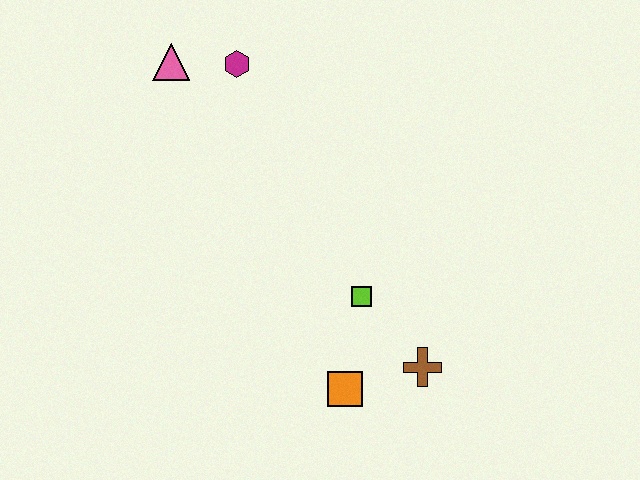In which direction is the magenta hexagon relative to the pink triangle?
The magenta hexagon is to the right of the pink triangle.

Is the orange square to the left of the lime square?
Yes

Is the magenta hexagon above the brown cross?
Yes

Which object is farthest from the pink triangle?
The brown cross is farthest from the pink triangle.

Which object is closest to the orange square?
The brown cross is closest to the orange square.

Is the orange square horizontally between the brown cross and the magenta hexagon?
Yes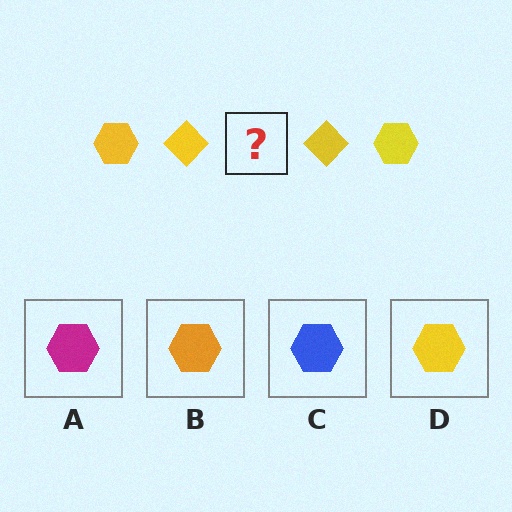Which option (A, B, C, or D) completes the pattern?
D.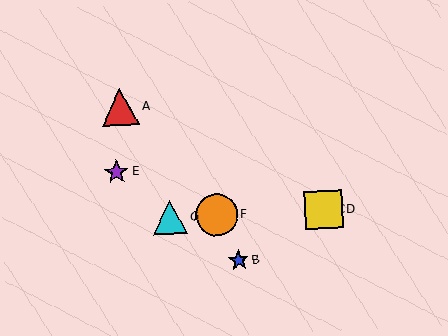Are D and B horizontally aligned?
No, D is at y≈210 and B is at y≈261.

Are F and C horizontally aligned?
Yes, both are at y≈215.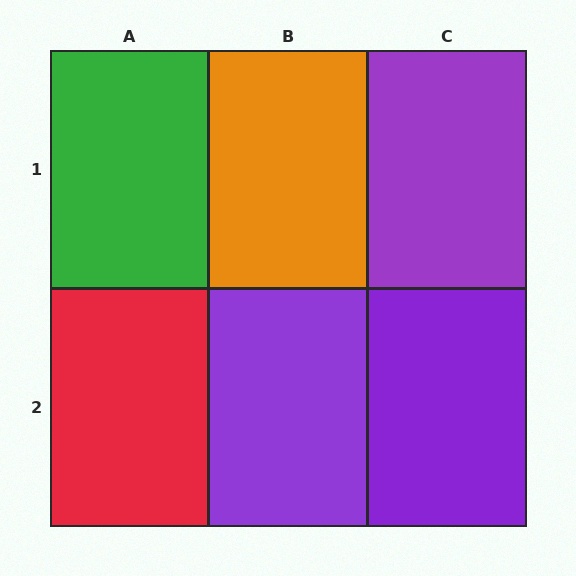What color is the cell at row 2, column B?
Purple.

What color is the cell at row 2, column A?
Red.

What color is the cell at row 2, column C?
Purple.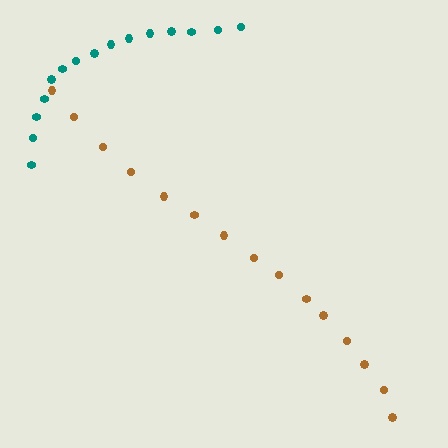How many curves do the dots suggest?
There are 2 distinct paths.